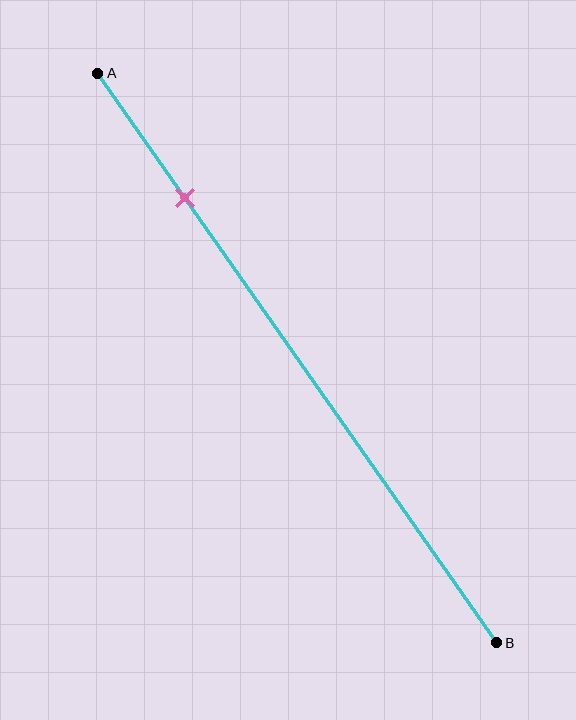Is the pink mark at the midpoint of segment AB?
No, the mark is at about 20% from A, not at the 50% midpoint.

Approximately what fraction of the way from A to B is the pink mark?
The pink mark is approximately 20% of the way from A to B.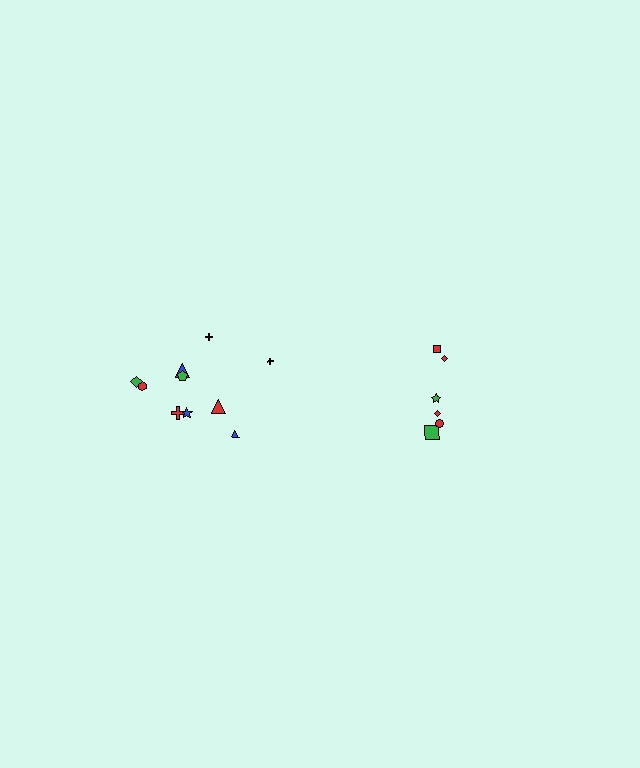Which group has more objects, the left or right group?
The left group.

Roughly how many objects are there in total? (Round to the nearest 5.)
Roughly 15 objects in total.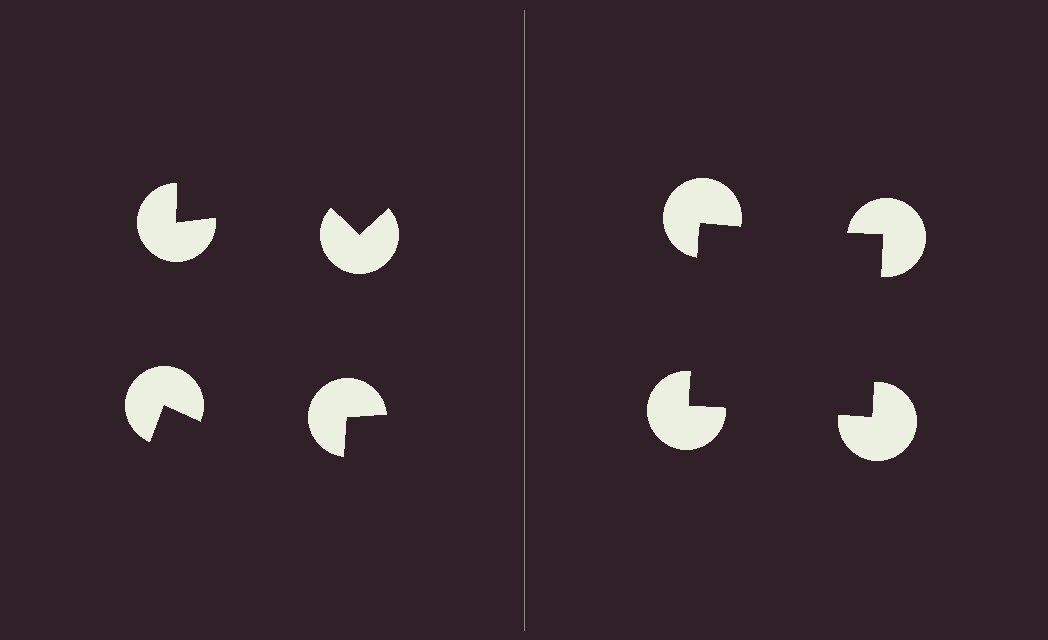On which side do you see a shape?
An illusory square appears on the right side. On the left side the wedge cuts are rotated, so no coherent shape forms.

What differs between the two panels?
The pac-man discs are positioned identically on both sides; only the wedge orientations differ. On the right they align to a square; on the left they are misaligned.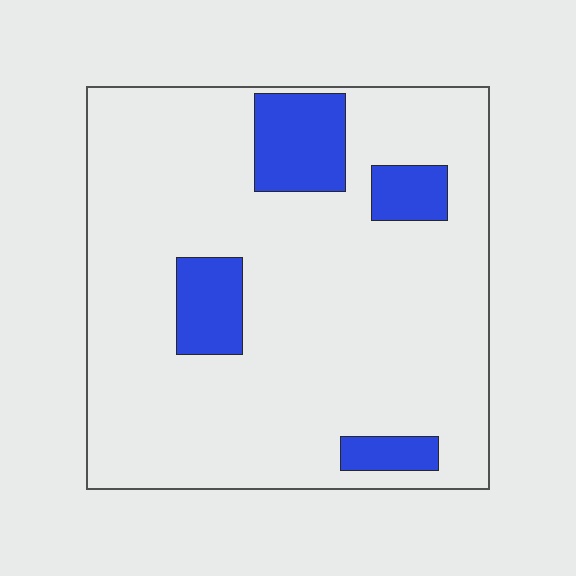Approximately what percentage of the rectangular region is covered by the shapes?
Approximately 15%.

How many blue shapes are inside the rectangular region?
4.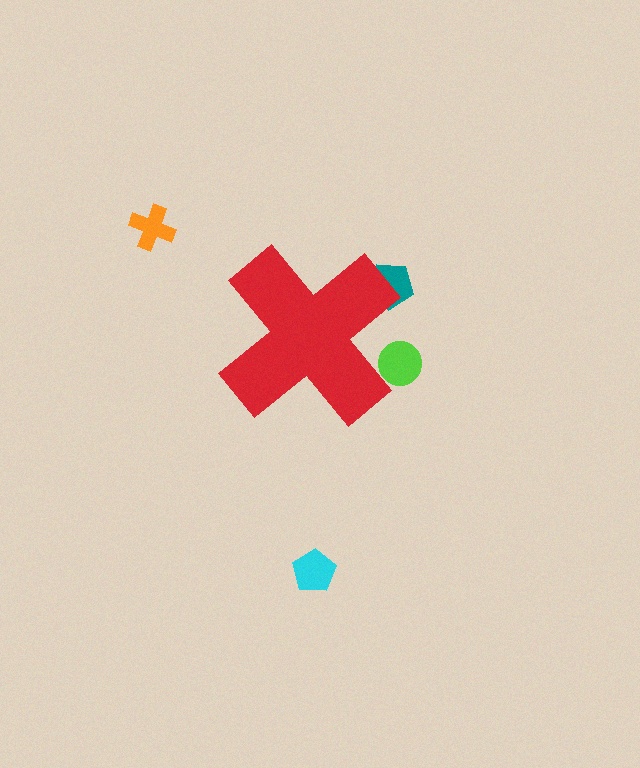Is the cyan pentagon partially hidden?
No, the cyan pentagon is fully visible.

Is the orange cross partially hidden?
No, the orange cross is fully visible.